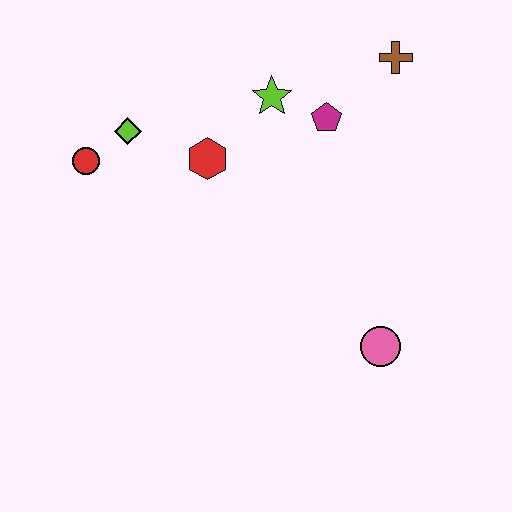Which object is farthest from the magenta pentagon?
The red circle is farthest from the magenta pentagon.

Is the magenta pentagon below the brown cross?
Yes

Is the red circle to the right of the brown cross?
No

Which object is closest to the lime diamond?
The red circle is closest to the lime diamond.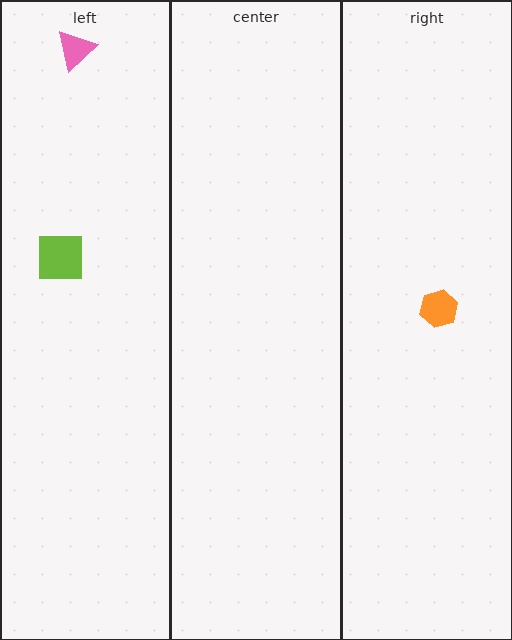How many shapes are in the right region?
1.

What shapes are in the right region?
The orange hexagon.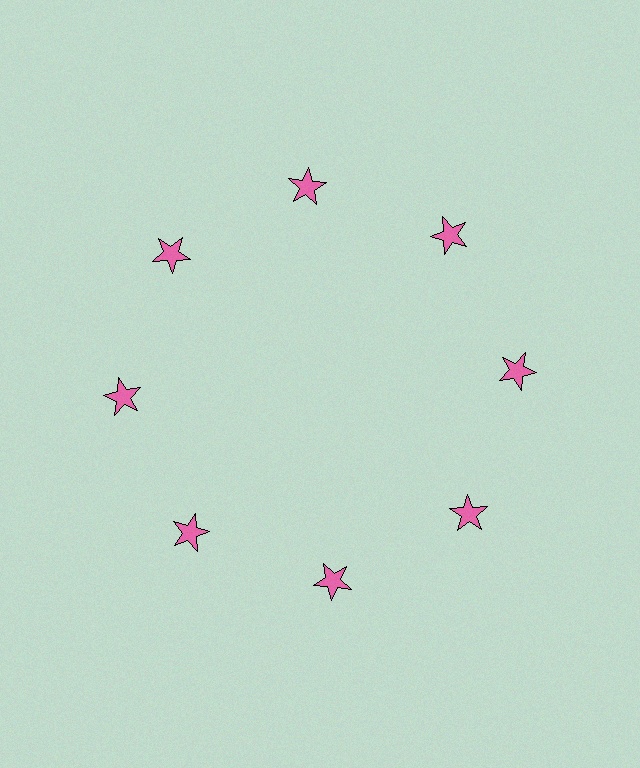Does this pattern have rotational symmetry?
Yes, this pattern has 8-fold rotational symmetry. It looks the same after rotating 45 degrees around the center.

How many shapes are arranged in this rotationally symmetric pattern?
There are 8 shapes, arranged in 8 groups of 1.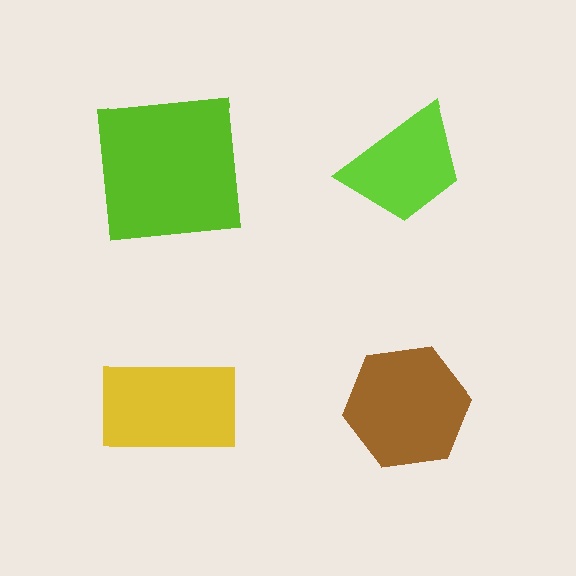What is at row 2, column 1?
A yellow rectangle.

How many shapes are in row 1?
2 shapes.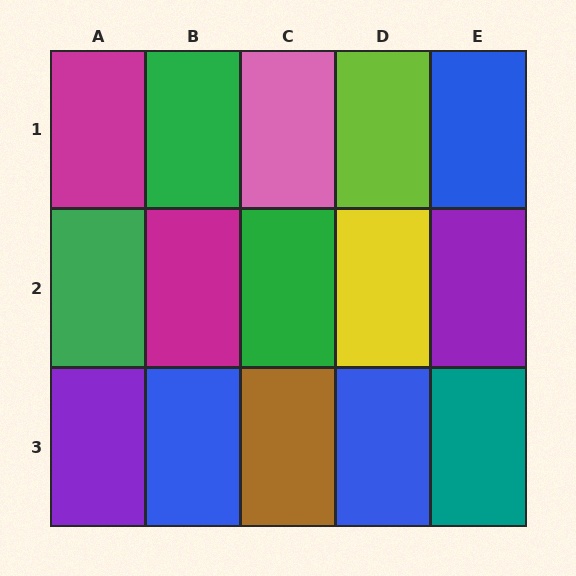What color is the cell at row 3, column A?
Purple.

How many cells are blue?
3 cells are blue.